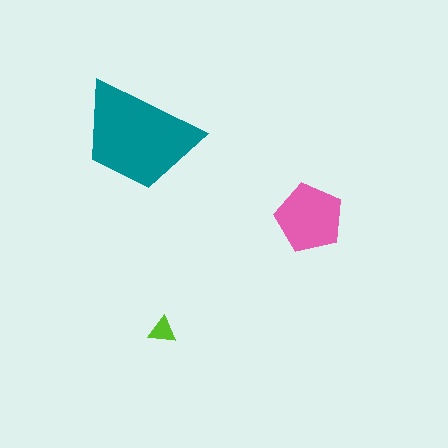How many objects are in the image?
There are 3 objects in the image.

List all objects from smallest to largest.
The lime triangle, the pink pentagon, the teal trapezoid.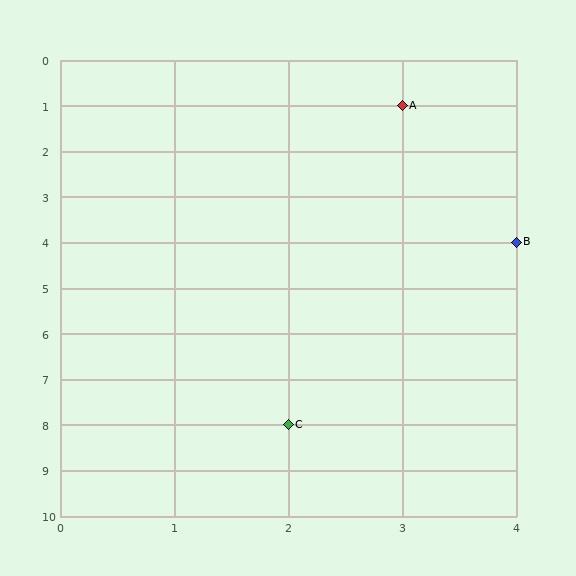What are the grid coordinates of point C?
Point C is at grid coordinates (2, 8).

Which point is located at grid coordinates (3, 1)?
Point A is at (3, 1).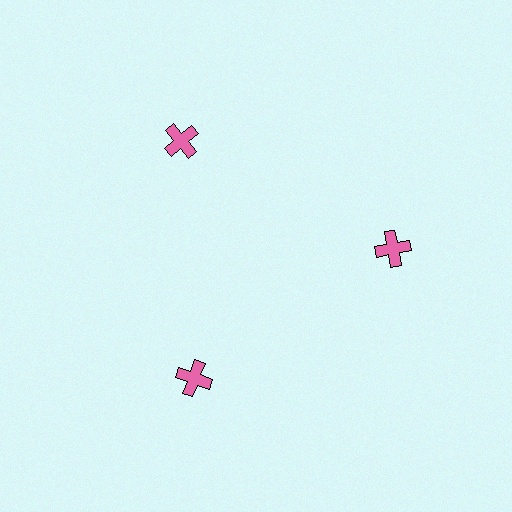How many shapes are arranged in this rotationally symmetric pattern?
There are 3 shapes, arranged in 3 groups of 1.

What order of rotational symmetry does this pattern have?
This pattern has 3-fold rotational symmetry.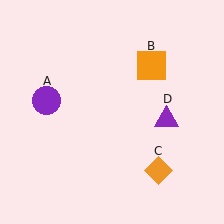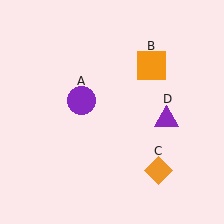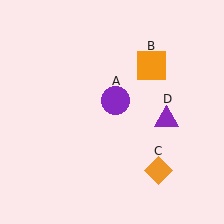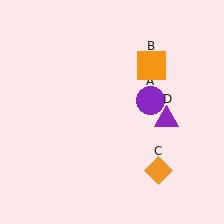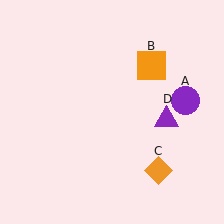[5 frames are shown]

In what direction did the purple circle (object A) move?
The purple circle (object A) moved right.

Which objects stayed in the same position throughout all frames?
Orange square (object B) and orange diamond (object C) and purple triangle (object D) remained stationary.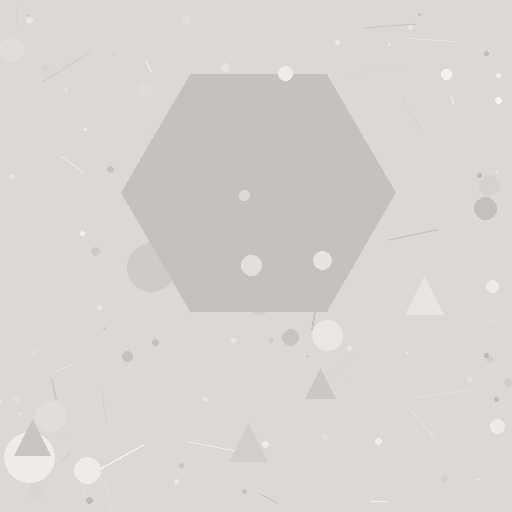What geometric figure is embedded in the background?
A hexagon is embedded in the background.